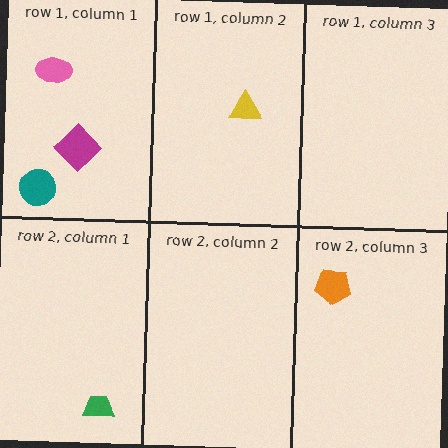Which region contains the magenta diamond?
The row 1, column 1 region.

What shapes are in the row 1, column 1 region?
The magenta diamond, the pink ellipse, the teal circle.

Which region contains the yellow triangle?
The row 1, column 2 region.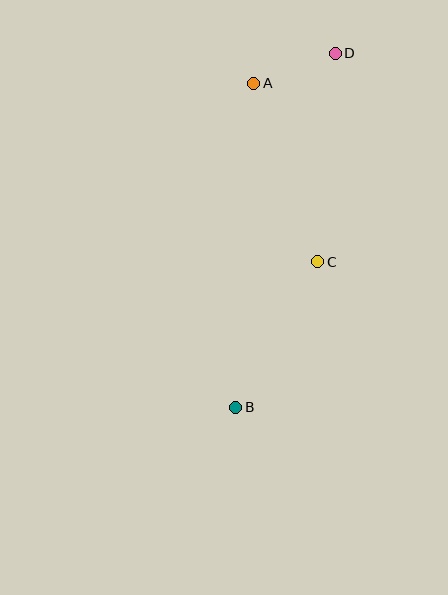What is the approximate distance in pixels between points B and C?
The distance between B and C is approximately 167 pixels.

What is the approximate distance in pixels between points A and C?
The distance between A and C is approximately 190 pixels.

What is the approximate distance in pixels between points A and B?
The distance between A and B is approximately 324 pixels.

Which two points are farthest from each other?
Points B and D are farthest from each other.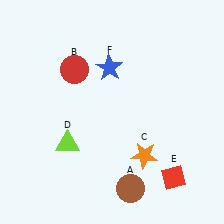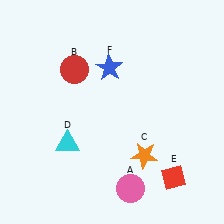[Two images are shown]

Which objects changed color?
A changed from brown to pink. D changed from lime to cyan.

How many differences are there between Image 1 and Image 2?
There are 2 differences between the two images.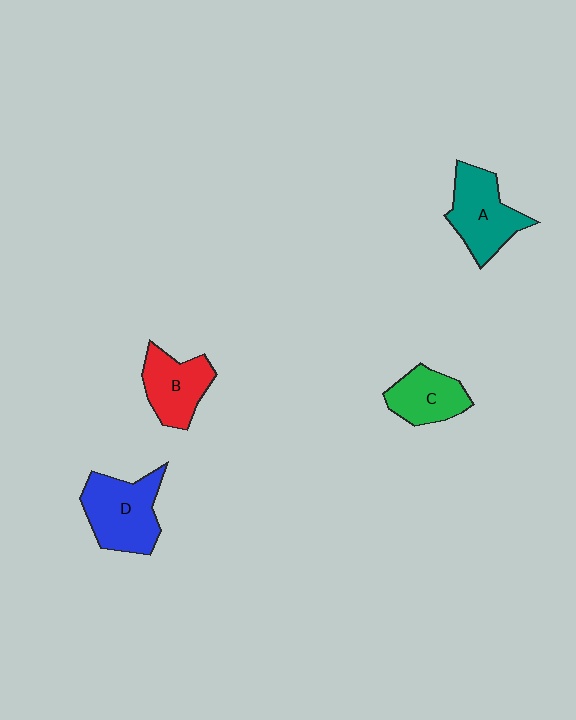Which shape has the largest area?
Shape D (blue).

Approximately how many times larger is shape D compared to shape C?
Approximately 1.5 times.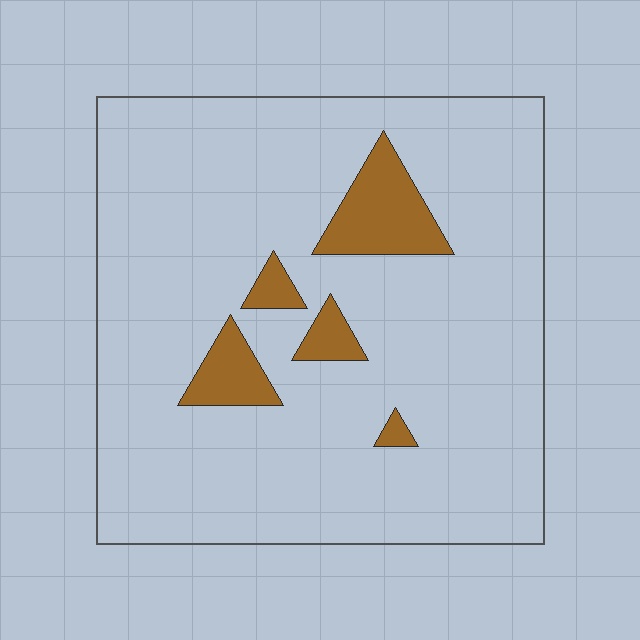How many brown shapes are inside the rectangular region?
5.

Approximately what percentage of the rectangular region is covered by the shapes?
Approximately 10%.